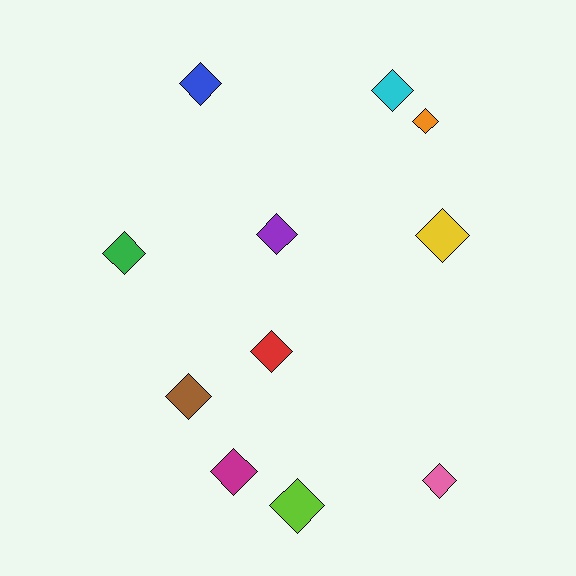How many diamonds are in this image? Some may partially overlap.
There are 11 diamonds.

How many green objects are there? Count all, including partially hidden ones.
There is 1 green object.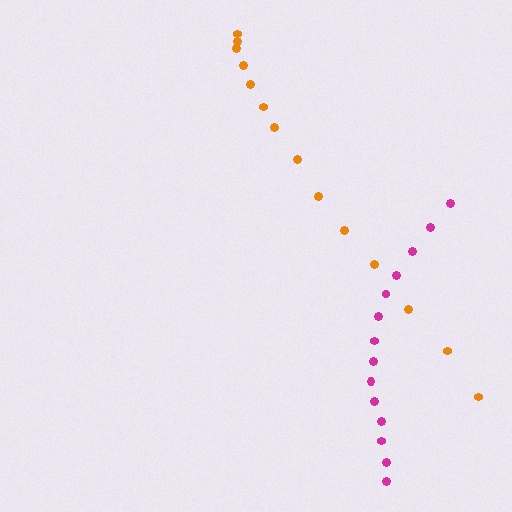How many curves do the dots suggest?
There are 2 distinct paths.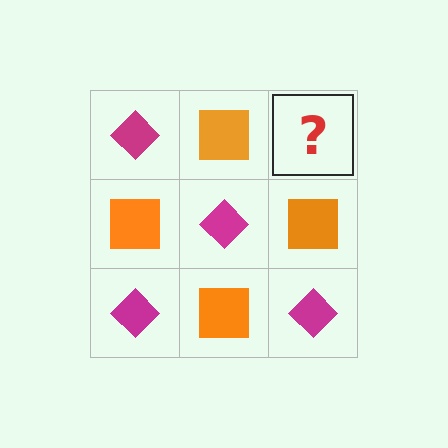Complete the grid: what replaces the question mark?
The question mark should be replaced with a magenta diamond.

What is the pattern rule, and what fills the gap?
The rule is that it alternates magenta diamond and orange square in a checkerboard pattern. The gap should be filled with a magenta diamond.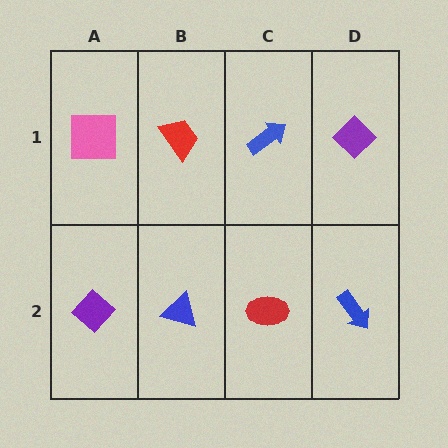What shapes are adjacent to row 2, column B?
A red trapezoid (row 1, column B), a purple diamond (row 2, column A), a red ellipse (row 2, column C).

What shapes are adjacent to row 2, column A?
A pink square (row 1, column A), a blue triangle (row 2, column B).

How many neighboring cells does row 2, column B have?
3.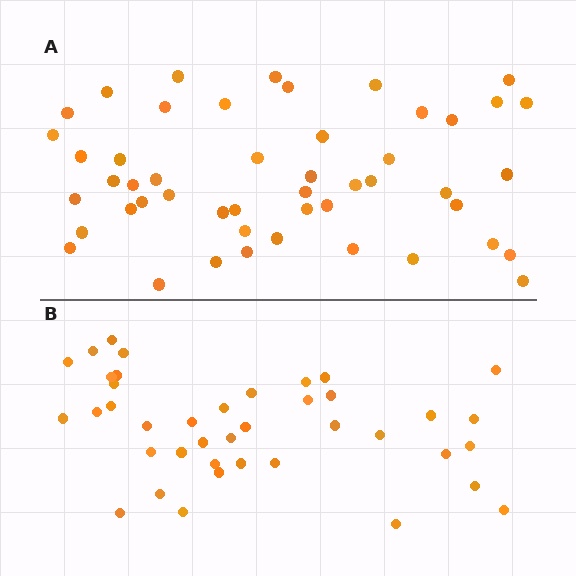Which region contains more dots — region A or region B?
Region A (the top region) has more dots.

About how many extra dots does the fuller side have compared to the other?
Region A has roughly 8 or so more dots than region B.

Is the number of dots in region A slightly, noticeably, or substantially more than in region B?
Region A has only slightly more — the two regions are fairly close. The ratio is roughly 1.2 to 1.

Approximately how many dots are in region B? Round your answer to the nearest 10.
About 40 dots.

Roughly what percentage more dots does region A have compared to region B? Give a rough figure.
About 20% more.